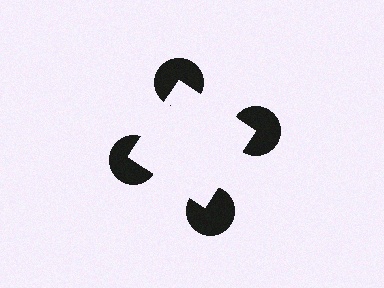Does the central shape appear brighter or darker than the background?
It typically appears slightly brighter than the background, even though no actual brightness change is drawn.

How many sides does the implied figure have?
4 sides.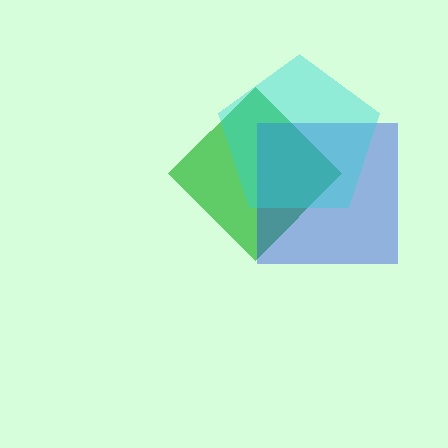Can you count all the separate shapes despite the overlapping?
Yes, there are 3 separate shapes.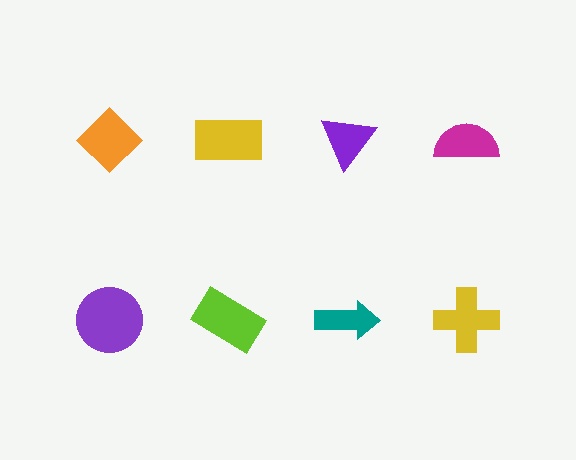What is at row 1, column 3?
A purple triangle.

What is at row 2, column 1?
A purple circle.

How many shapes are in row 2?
4 shapes.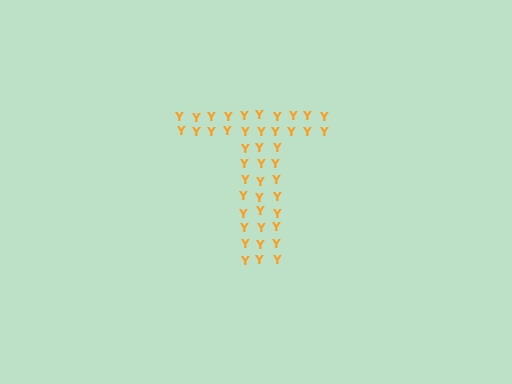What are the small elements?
The small elements are letter Y's.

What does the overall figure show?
The overall figure shows the letter T.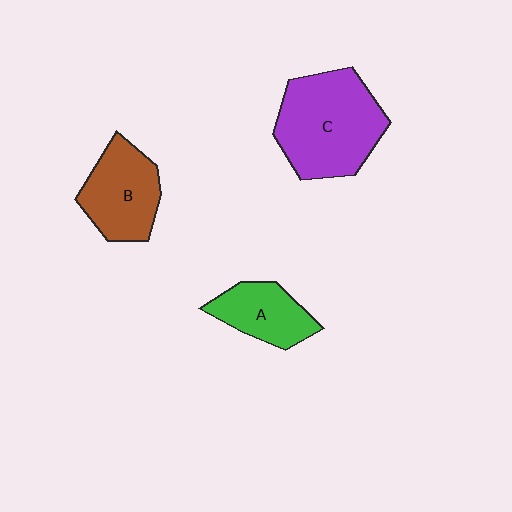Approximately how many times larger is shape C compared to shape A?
Approximately 1.9 times.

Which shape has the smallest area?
Shape A (green).